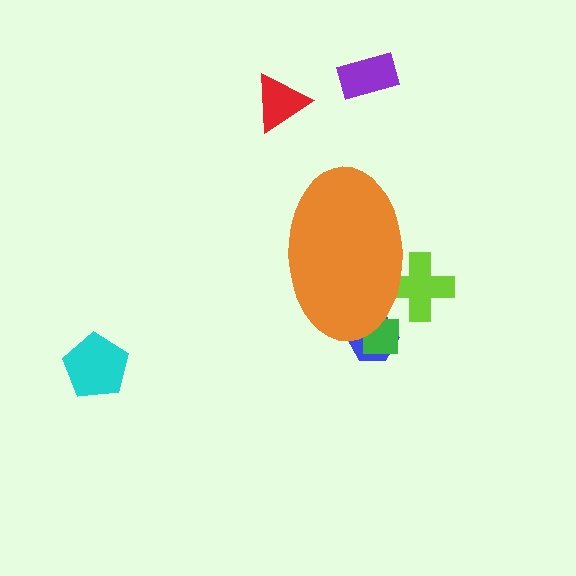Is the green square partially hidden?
Yes, the green square is partially hidden behind the orange ellipse.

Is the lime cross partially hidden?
Yes, the lime cross is partially hidden behind the orange ellipse.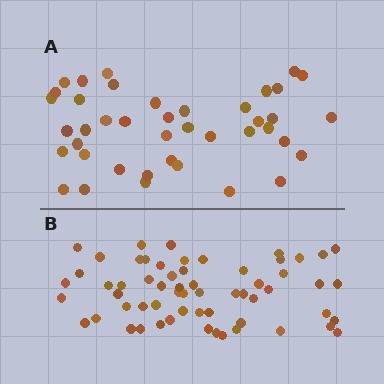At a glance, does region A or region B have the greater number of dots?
Region B (the bottom region) has more dots.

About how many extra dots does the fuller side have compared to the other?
Region B has approximately 20 more dots than region A.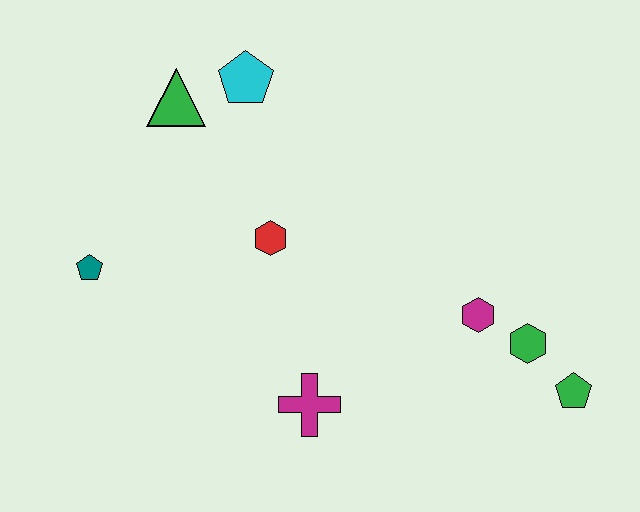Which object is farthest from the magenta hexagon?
The teal pentagon is farthest from the magenta hexagon.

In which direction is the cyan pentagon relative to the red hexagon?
The cyan pentagon is above the red hexagon.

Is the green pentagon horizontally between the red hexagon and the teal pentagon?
No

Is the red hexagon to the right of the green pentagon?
No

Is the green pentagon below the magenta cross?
No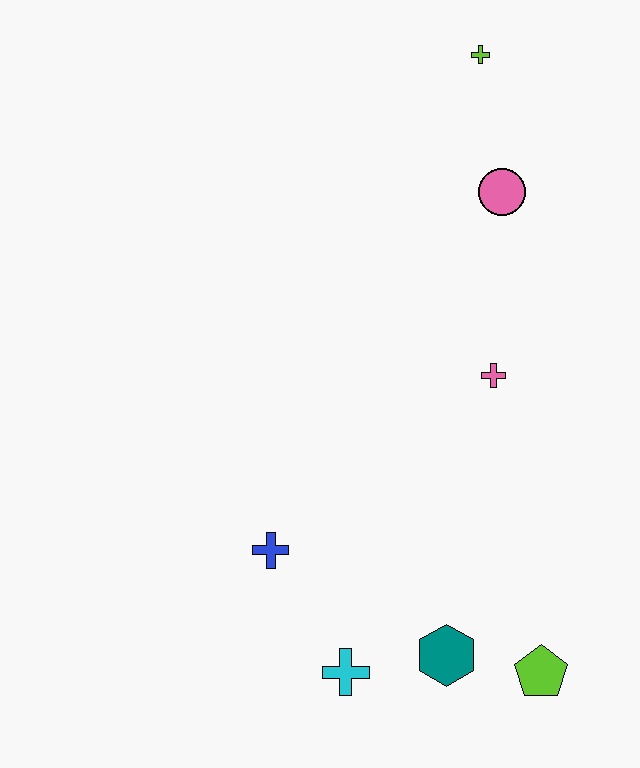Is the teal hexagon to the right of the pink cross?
No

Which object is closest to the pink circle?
The lime cross is closest to the pink circle.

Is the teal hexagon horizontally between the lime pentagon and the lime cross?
No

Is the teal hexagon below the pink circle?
Yes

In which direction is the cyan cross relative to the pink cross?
The cyan cross is below the pink cross.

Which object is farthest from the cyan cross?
The lime cross is farthest from the cyan cross.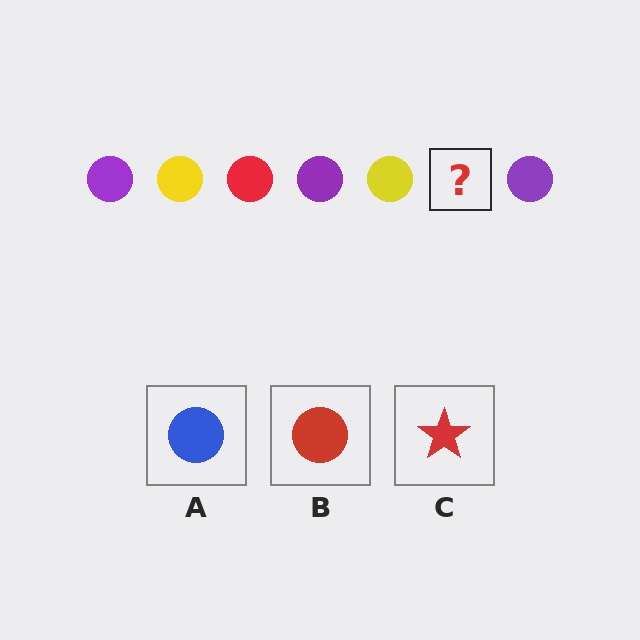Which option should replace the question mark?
Option B.